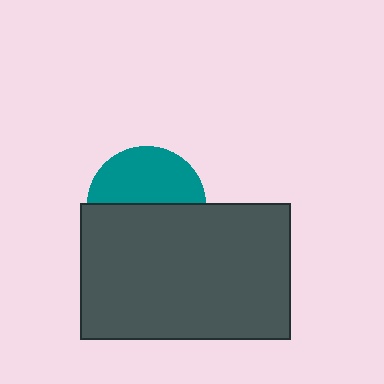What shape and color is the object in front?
The object in front is a dark gray rectangle.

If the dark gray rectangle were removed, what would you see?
You would see the complete teal circle.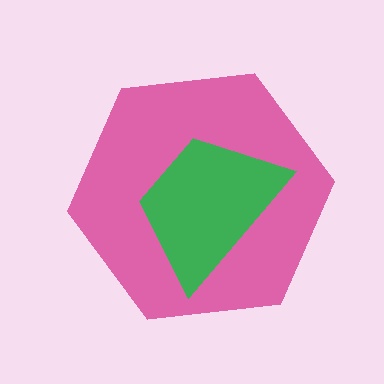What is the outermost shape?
The pink hexagon.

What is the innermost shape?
The green trapezoid.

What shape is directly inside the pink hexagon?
The green trapezoid.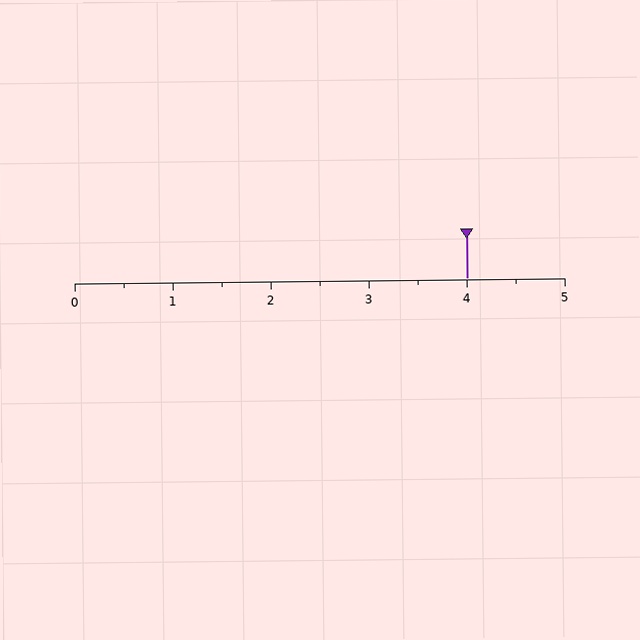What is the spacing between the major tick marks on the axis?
The major ticks are spaced 1 apart.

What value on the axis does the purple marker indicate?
The marker indicates approximately 4.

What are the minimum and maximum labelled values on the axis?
The axis runs from 0 to 5.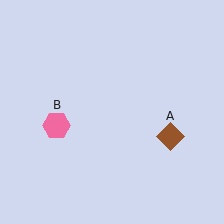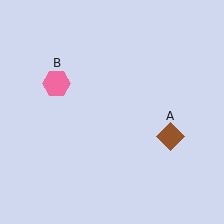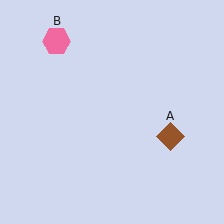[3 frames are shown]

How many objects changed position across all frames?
1 object changed position: pink hexagon (object B).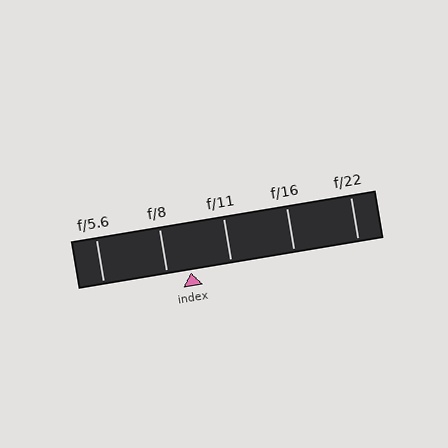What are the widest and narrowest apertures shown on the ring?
The widest aperture shown is f/5.6 and the narrowest is f/22.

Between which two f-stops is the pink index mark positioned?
The index mark is between f/8 and f/11.